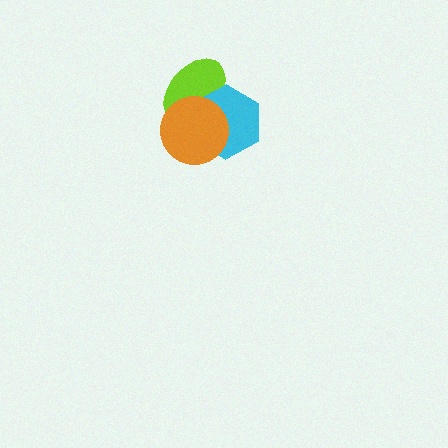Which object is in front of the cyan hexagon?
The orange circle is in front of the cyan hexagon.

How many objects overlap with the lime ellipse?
2 objects overlap with the lime ellipse.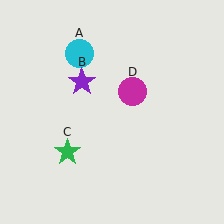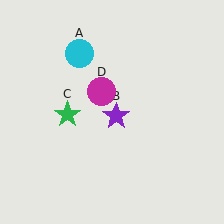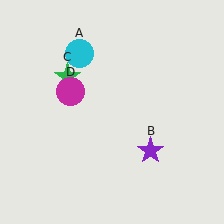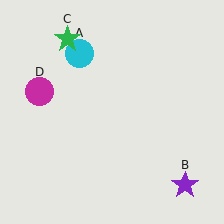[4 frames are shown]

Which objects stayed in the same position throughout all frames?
Cyan circle (object A) remained stationary.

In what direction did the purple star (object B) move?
The purple star (object B) moved down and to the right.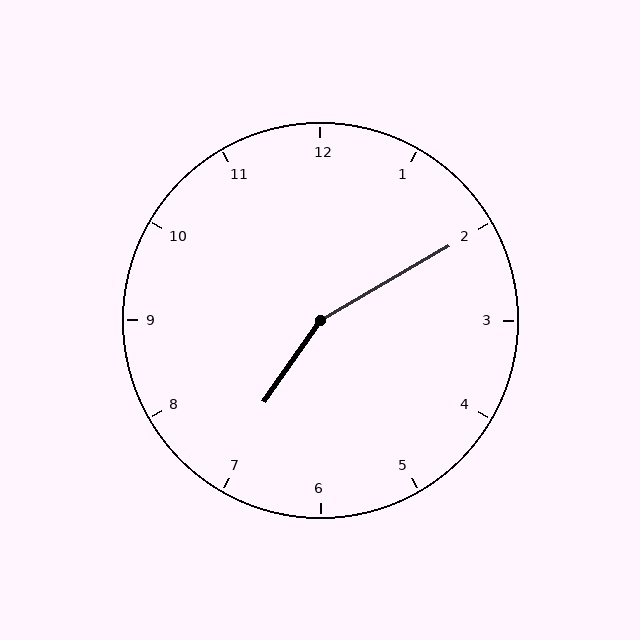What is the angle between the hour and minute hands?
Approximately 155 degrees.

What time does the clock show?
7:10.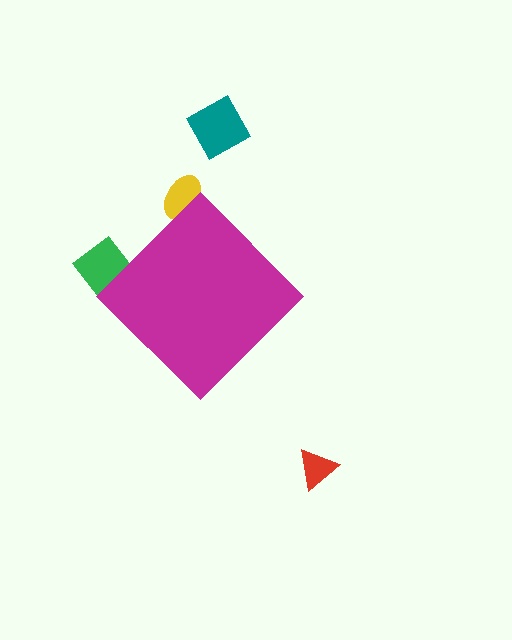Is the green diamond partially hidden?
Yes, the green diamond is partially hidden behind the magenta diamond.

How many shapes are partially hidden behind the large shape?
2 shapes are partially hidden.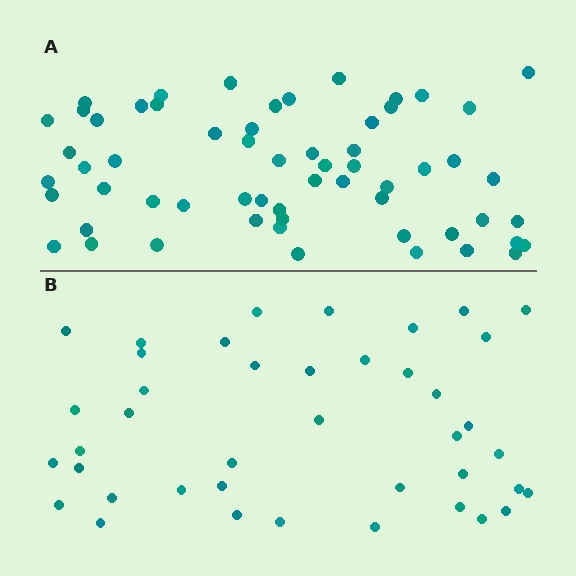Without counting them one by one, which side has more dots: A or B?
Region A (the top region) has more dots.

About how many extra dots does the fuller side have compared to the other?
Region A has approximately 20 more dots than region B.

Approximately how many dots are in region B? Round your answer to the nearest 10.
About 40 dots. (The exact count is 41, which rounds to 40.)